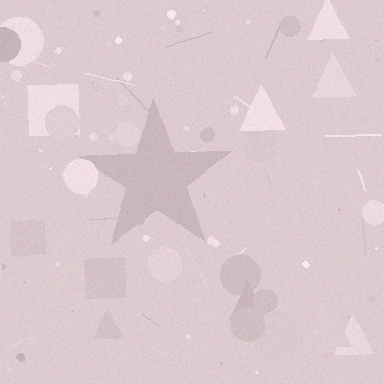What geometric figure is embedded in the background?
A star is embedded in the background.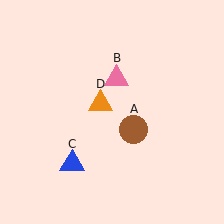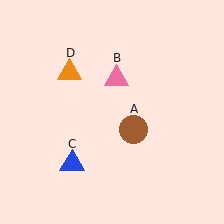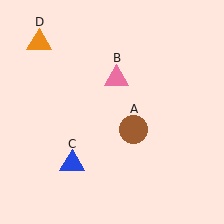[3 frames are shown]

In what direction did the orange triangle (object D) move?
The orange triangle (object D) moved up and to the left.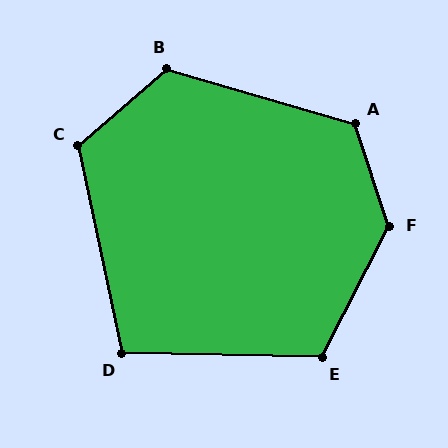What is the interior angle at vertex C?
Approximately 119 degrees (obtuse).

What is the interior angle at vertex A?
Approximately 125 degrees (obtuse).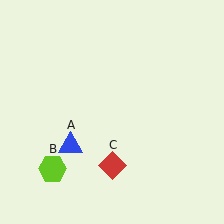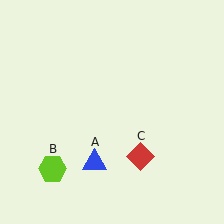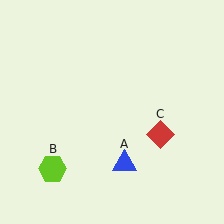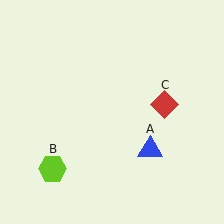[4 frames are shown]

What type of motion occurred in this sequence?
The blue triangle (object A), red diamond (object C) rotated counterclockwise around the center of the scene.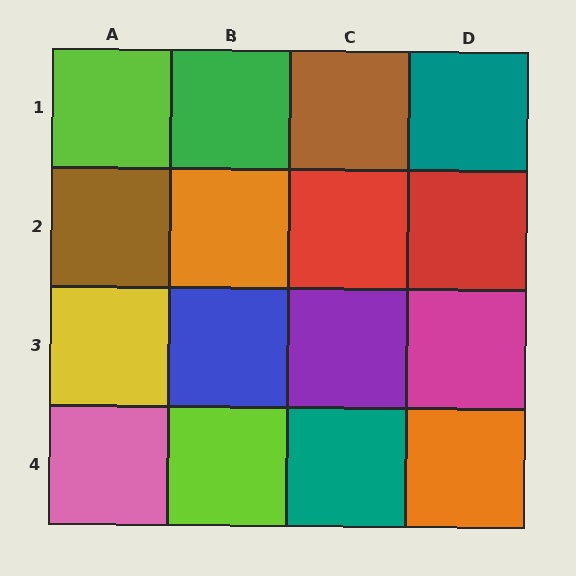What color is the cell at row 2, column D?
Red.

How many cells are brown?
2 cells are brown.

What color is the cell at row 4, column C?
Teal.